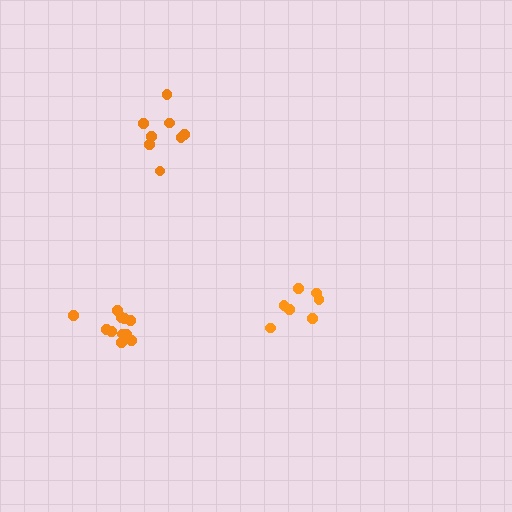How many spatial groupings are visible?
There are 3 spatial groupings.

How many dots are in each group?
Group 1: 7 dots, Group 2: 8 dots, Group 3: 11 dots (26 total).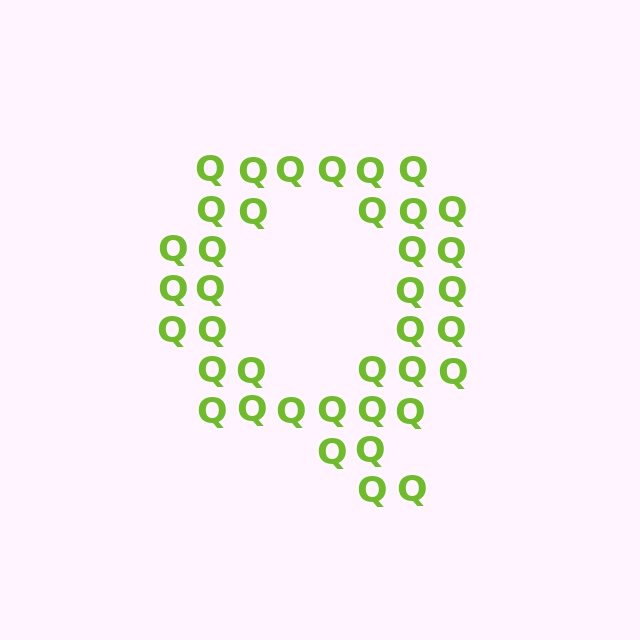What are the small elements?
The small elements are letter Q's.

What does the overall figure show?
The overall figure shows the letter Q.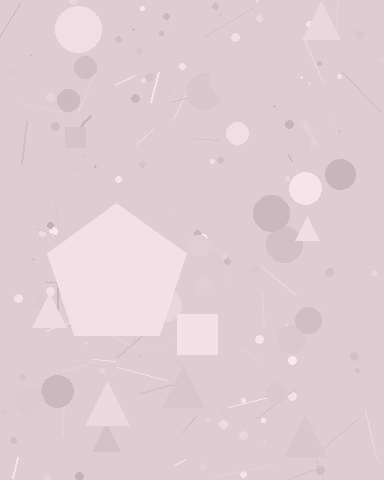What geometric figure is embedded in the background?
A pentagon is embedded in the background.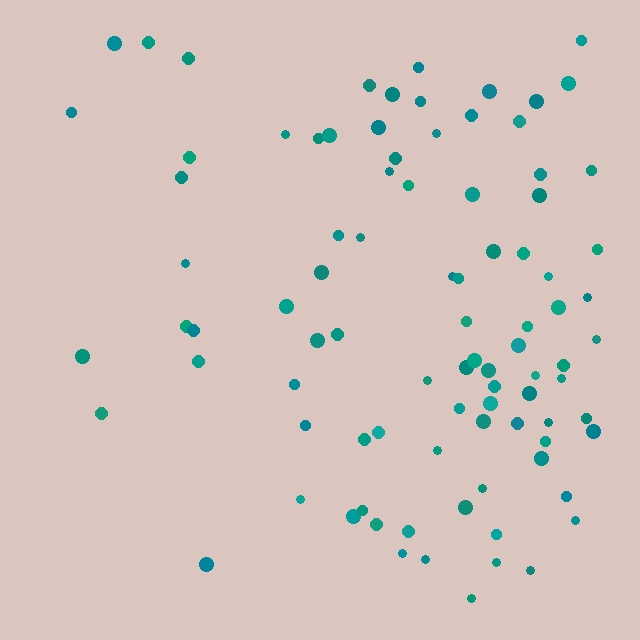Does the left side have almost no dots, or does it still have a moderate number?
Still a moderate number, just noticeably fewer than the right.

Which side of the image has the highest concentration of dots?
The right.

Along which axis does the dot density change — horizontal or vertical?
Horizontal.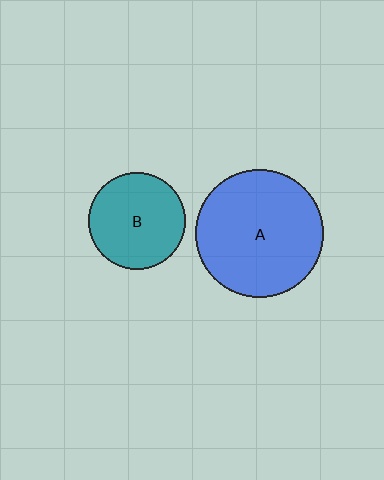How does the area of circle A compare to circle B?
Approximately 1.7 times.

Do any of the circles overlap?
No, none of the circles overlap.